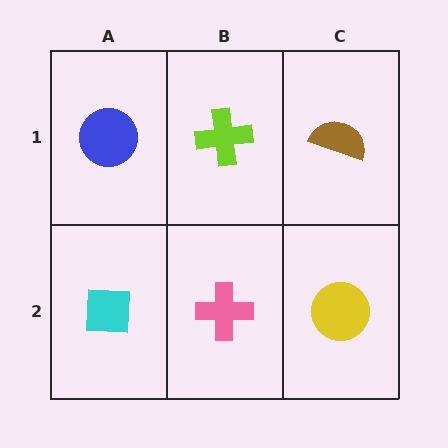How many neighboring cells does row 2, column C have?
2.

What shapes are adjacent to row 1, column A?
A cyan square (row 2, column A), a lime cross (row 1, column B).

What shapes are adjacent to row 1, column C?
A yellow circle (row 2, column C), a lime cross (row 1, column B).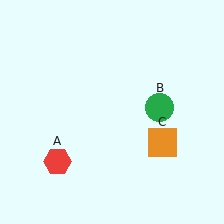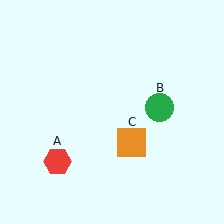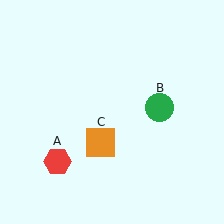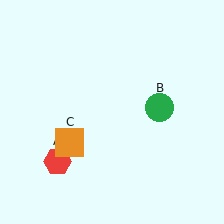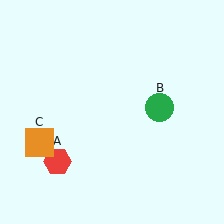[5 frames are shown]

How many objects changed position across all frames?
1 object changed position: orange square (object C).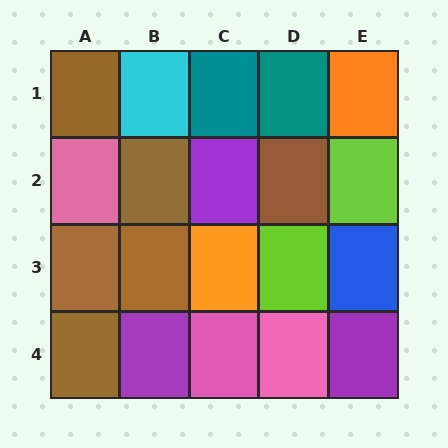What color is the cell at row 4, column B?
Purple.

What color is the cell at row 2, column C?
Purple.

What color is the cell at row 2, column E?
Lime.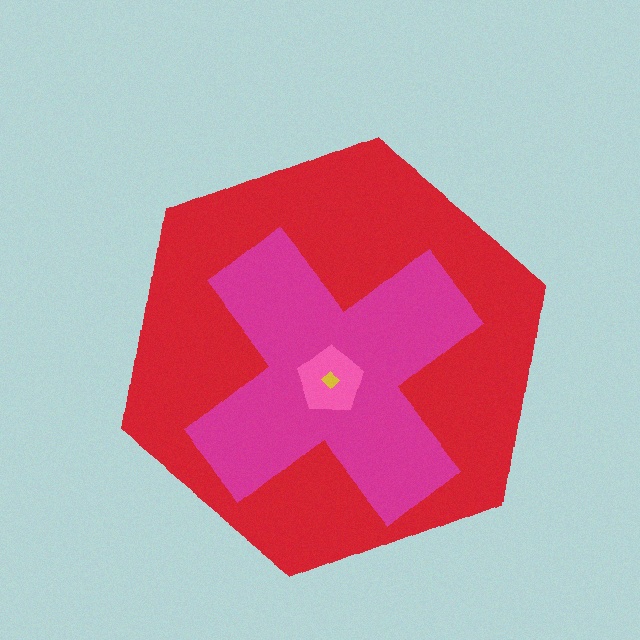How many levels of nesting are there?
4.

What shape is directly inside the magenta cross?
The pink pentagon.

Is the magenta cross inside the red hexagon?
Yes.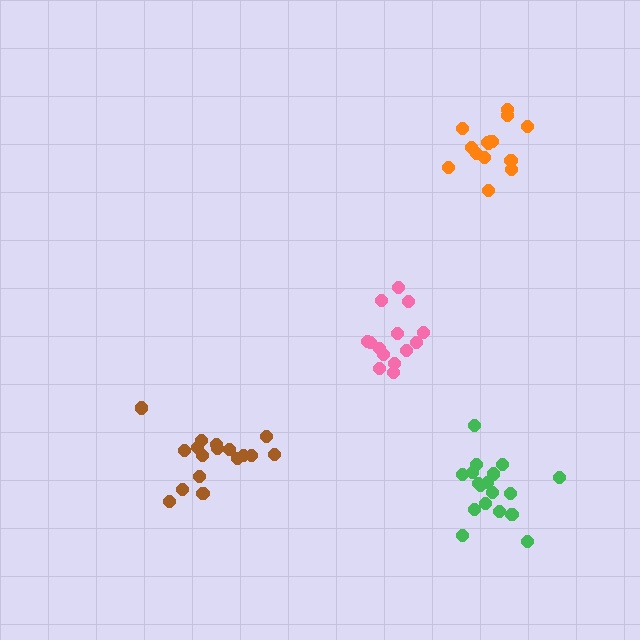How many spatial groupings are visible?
There are 4 spatial groupings.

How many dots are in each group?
Group 1: 17 dots, Group 2: 15 dots, Group 3: 18 dots, Group 4: 14 dots (64 total).